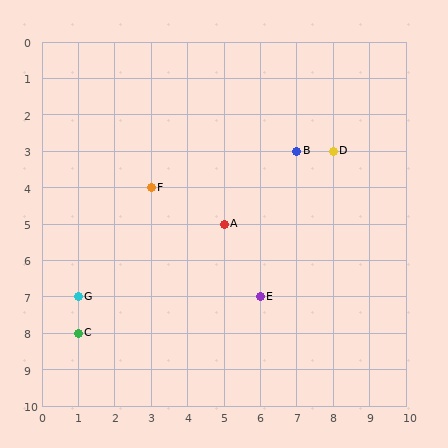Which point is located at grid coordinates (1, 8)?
Point C is at (1, 8).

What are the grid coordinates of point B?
Point B is at grid coordinates (7, 3).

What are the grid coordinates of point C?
Point C is at grid coordinates (1, 8).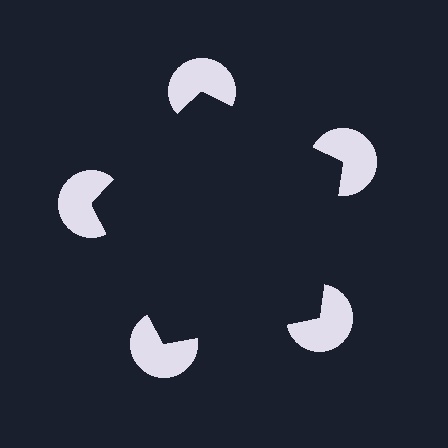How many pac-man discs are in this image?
There are 5 — one at each vertex of the illusory pentagon.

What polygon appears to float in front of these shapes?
An illusory pentagon — its edges are inferred from the aligned wedge cuts in the pac-man discs, not physically drawn.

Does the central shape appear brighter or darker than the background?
It typically appears slightly darker than the background, even though no actual brightness change is drawn.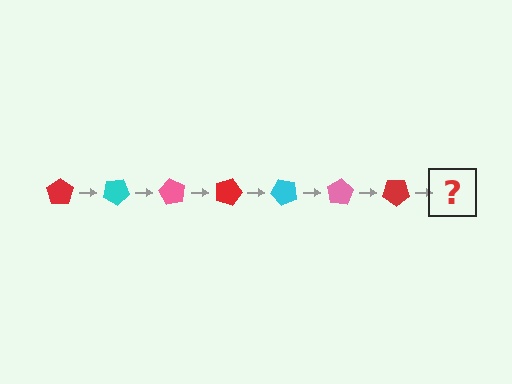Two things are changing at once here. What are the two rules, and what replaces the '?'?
The two rules are that it rotates 30 degrees each step and the color cycles through red, cyan, and pink. The '?' should be a cyan pentagon, rotated 210 degrees from the start.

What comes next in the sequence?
The next element should be a cyan pentagon, rotated 210 degrees from the start.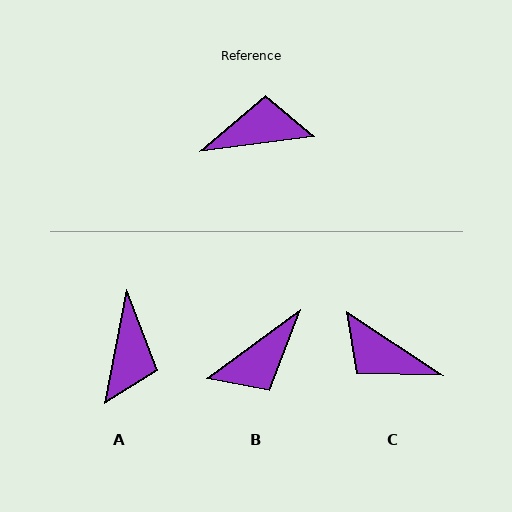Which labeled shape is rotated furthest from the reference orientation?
B, about 151 degrees away.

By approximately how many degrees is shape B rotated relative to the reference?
Approximately 151 degrees clockwise.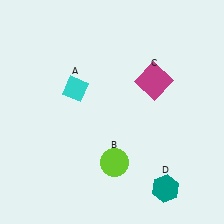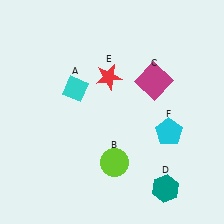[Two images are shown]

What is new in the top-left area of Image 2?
A red star (E) was added in the top-left area of Image 2.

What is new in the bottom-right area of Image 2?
A cyan pentagon (F) was added in the bottom-right area of Image 2.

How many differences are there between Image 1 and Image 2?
There are 2 differences between the two images.